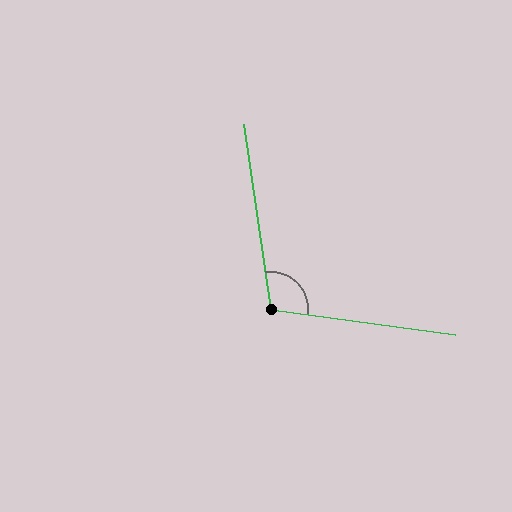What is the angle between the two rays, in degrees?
Approximately 106 degrees.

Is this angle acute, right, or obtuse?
It is obtuse.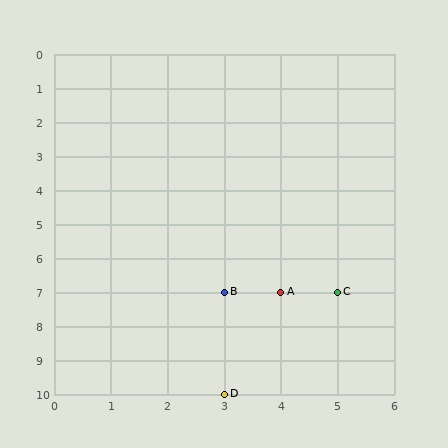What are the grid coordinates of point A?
Point A is at grid coordinates (4, 7).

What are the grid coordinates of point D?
Point D is at grid coordinates (3, 10).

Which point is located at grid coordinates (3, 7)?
Point B is at (3, 7).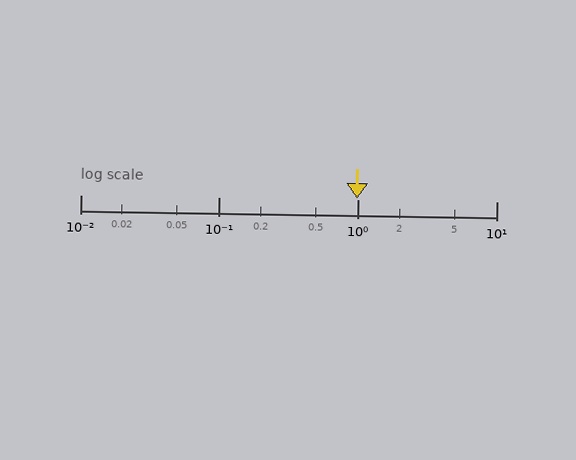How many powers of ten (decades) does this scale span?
The scale spans 3 decades, from 0.01 to 10.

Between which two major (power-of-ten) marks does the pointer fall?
The pointer is between 0.1 and 1.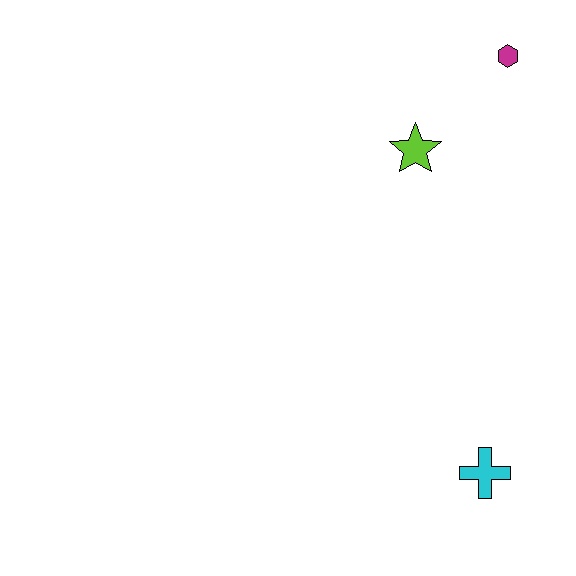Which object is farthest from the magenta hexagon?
The cyan cross is farthest from the magenta hexagon.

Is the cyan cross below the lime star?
Yes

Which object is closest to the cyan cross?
The lime star is closest to the cyan cross.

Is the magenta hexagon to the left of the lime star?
No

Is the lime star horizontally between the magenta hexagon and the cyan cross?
No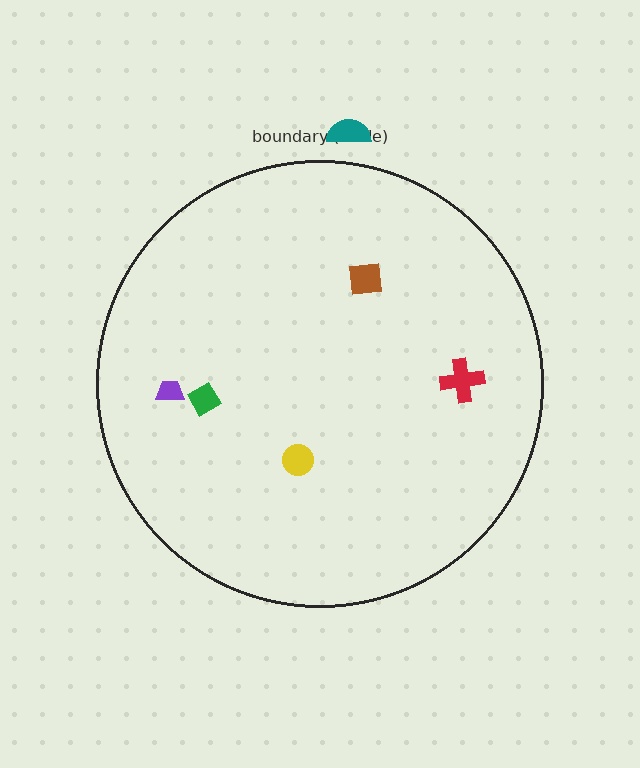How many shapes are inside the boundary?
5 inside, 1 outside.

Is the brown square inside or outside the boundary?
Inside.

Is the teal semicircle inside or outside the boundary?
Outside.